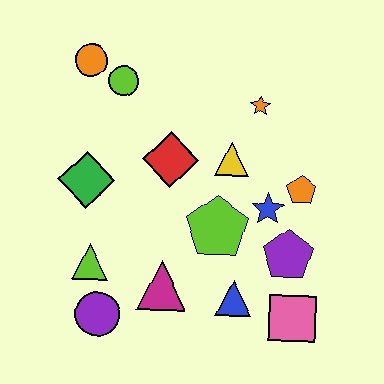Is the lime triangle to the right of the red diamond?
No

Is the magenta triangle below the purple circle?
No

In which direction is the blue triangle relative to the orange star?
The blue triangle is below the orange star.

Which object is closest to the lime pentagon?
The blue star is closest to the lime pentagon.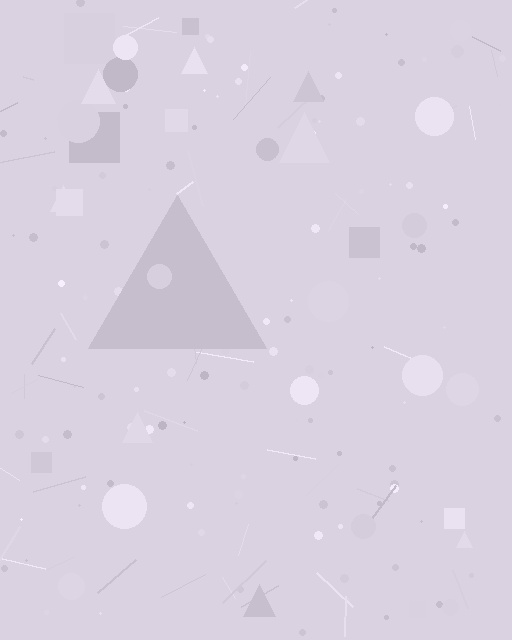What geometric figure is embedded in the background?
A triangle is embedded in the background.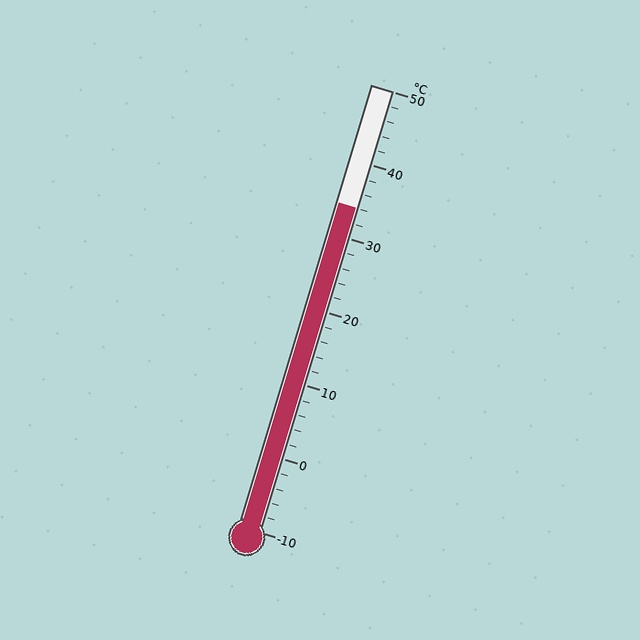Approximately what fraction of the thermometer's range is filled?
The thermometer is filled to approximately 75% of its range.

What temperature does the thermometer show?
The thermometer shows approximately 34°C.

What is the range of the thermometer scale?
The thermometer scale ranges from -10°C to 50°C.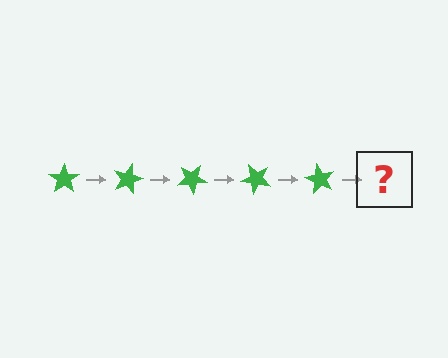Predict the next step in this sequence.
The next step is a green star rotated 75 degrees.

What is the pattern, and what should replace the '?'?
The pattern is that the star rotates 15 degrees each step. The '?' should be a green star rotated 75 degrees.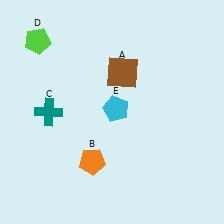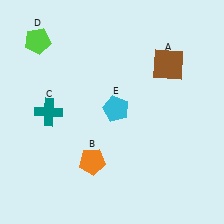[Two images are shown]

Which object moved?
The brown square (A) moved right.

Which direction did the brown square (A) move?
The brown square (A) moved right.